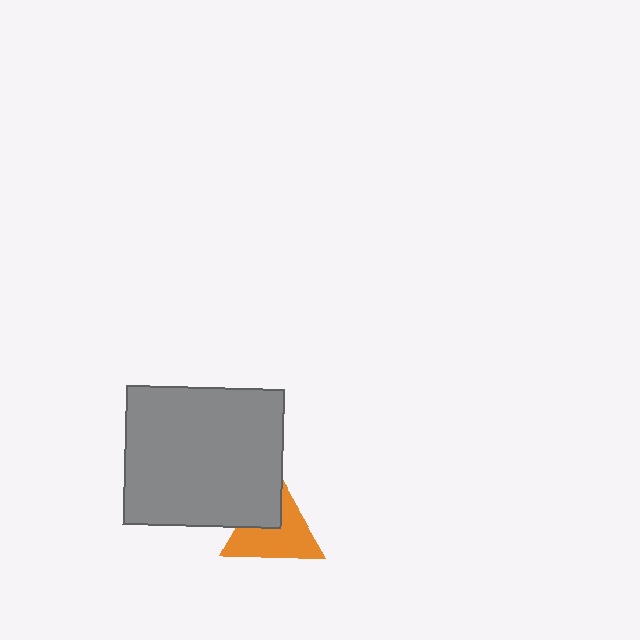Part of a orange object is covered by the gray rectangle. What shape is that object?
It is a triangle.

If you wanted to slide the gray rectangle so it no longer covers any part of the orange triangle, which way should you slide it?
Slide it toward the upper-left — that is the most direct way to separate the two shapes.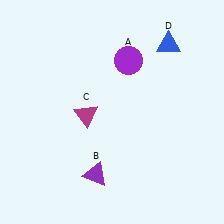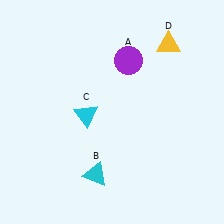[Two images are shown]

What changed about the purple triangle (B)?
In Image 1, B is purple. In Image 2, it changed to cyan.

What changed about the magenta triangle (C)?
In Image 1, C is magenta. In Image 2, it changed to cyan.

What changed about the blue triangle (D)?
In Image 1, D is blue. In Image 2, it changed to yellow.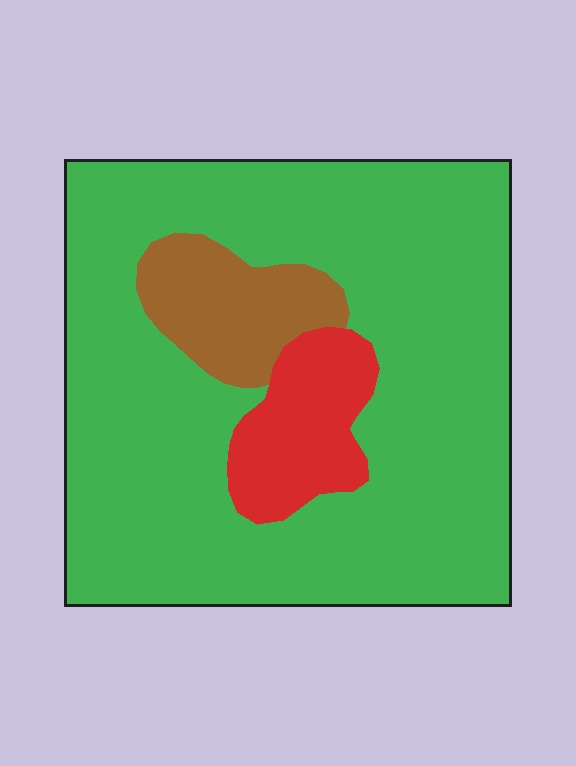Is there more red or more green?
Green.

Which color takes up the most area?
Green, at roughly 80%.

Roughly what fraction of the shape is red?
Red covers about 10% of the shape.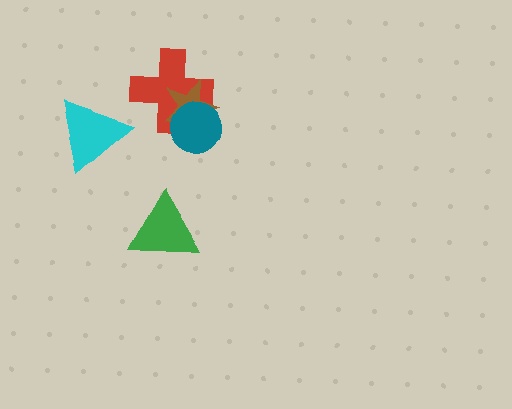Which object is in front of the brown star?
The teal circle is in front of the brown star.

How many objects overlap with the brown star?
2 objects overlap with the brown star.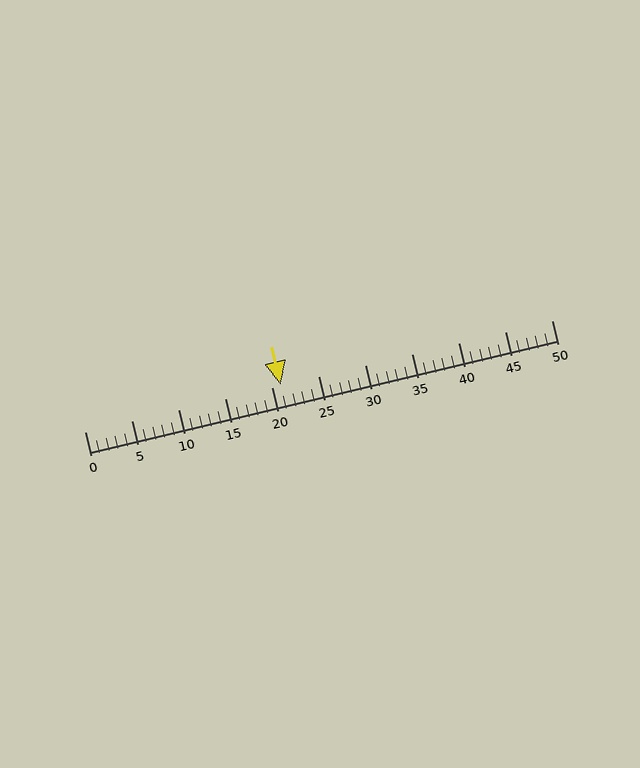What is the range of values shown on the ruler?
The ruler shows values from 0 to 50.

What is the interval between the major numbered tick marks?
The major tick marks are spaced 5 units apart.